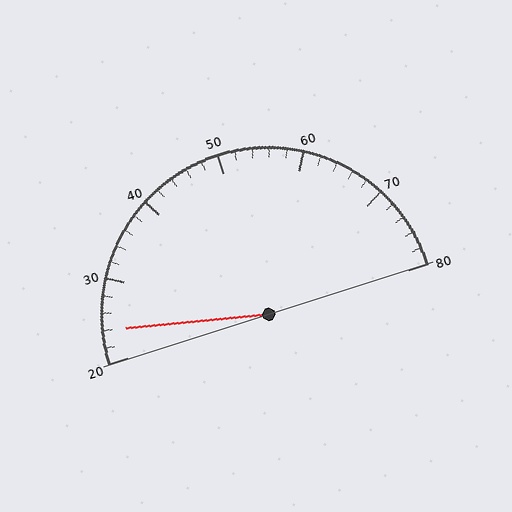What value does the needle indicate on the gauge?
The needle indicates approximately 24.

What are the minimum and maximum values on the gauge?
The gauge ranges from 20 to 80.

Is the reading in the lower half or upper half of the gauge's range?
The reading is in the lower half of the range (20 to 80).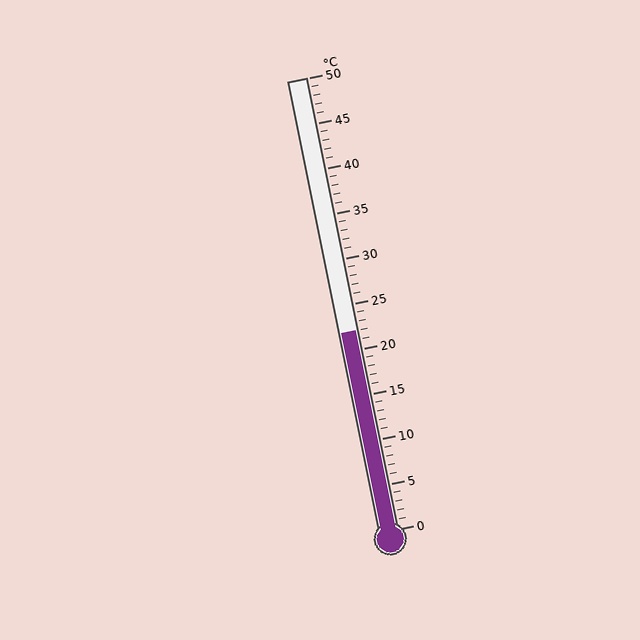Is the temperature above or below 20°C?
The temperature is above 20°C.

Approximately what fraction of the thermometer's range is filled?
The thermometer is filled to approximately 45% of its range.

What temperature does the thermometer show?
The thermometer shows approximately 22°C.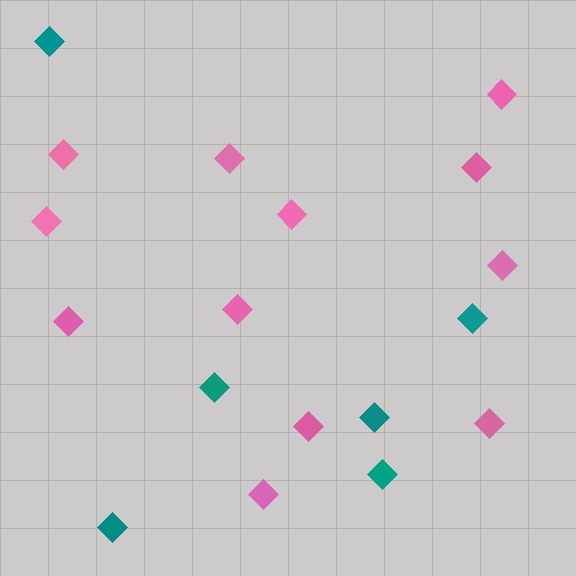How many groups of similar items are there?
There are 2 groups: one group of pink diamonds (12) and one group of teal diamonds (6).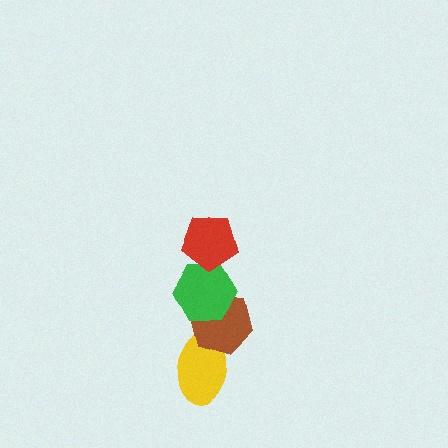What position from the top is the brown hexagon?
The brown hexagon is 3rd from the top.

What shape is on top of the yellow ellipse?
The brown hexagon is on top of the yellow ellipse.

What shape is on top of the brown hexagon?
The green hexagon is on top of the brown hexagon.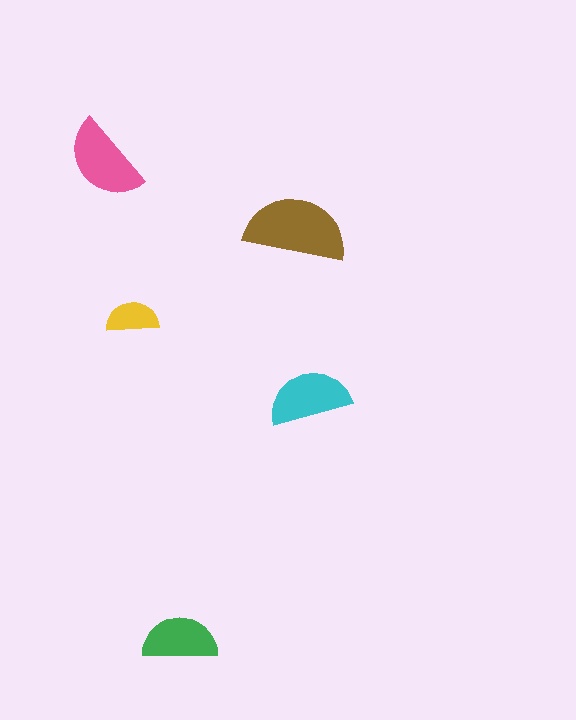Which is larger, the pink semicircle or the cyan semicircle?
The pink one.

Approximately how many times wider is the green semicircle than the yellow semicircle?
About 1.5 times wider.